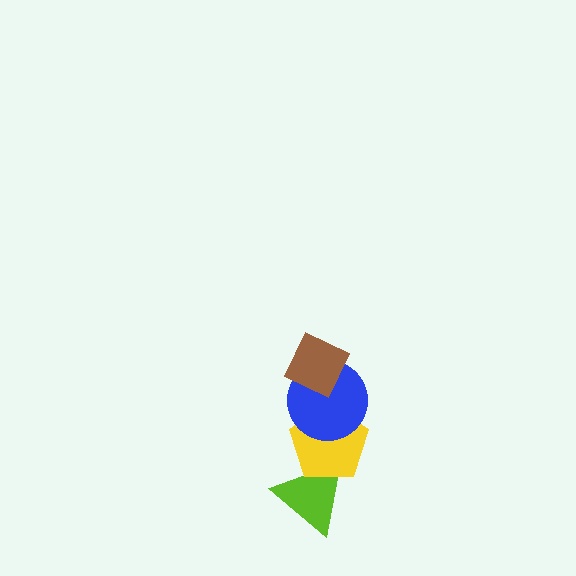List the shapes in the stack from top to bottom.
From top to bottom: the brown diamond, the blue circle, the yellow pentagon, the lime triangle.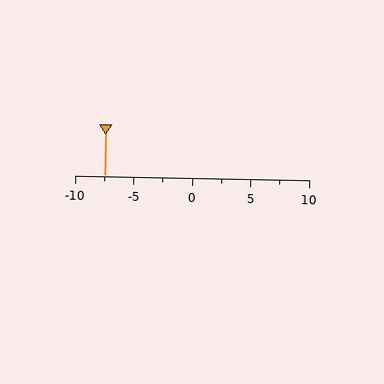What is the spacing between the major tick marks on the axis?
The major ticks are spaced 5 apart.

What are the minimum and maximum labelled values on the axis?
The axis runs from -10 to 10.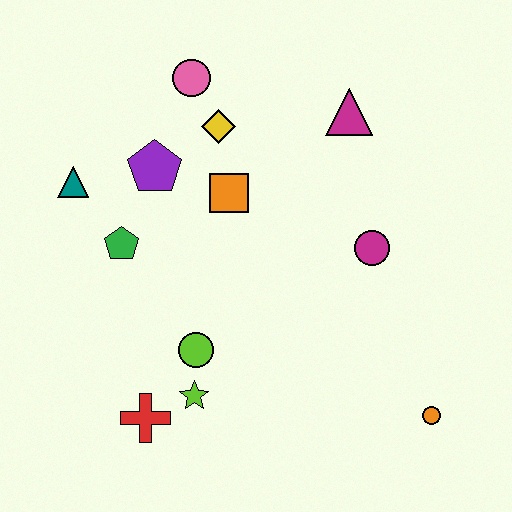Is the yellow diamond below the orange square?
No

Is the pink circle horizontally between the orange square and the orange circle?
No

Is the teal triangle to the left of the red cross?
Yes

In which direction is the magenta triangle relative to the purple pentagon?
The magenta triangle is to the right of the purple pentagon.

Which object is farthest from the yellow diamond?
The orange circle is farthest from the yellow diamond.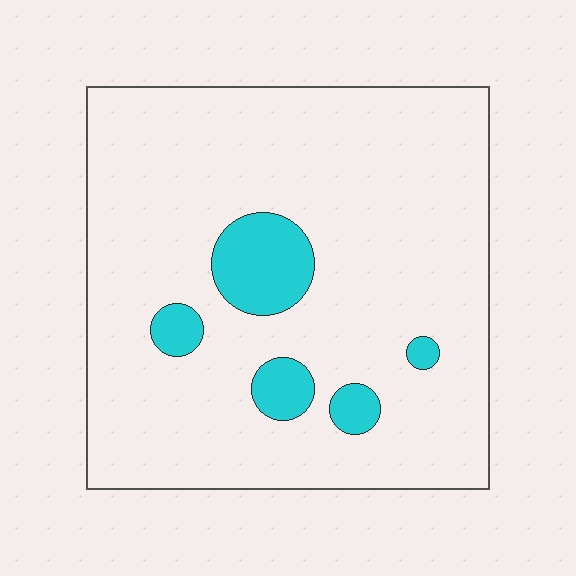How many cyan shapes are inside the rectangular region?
5.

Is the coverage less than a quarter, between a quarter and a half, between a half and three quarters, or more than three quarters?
Less than a quarter.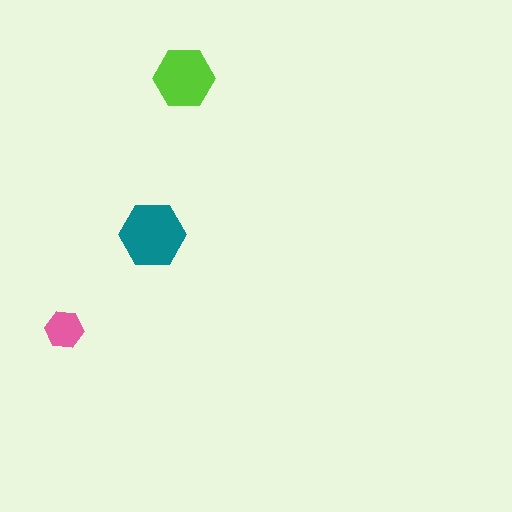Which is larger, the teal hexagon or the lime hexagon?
The teal one.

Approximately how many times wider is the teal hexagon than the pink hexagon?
About 1.5 times wider.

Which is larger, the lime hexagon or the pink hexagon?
The lime one.